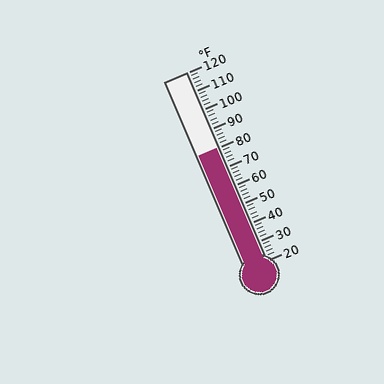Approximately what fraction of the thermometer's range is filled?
The thermometer is filled to approximately 60% of its range.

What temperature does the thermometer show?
The thermometer shows approximately 80°F.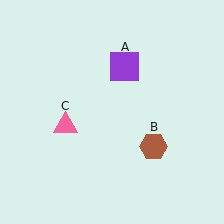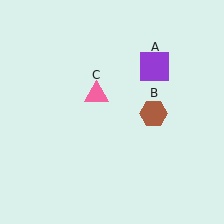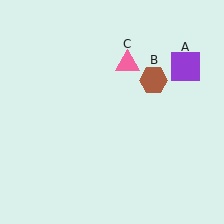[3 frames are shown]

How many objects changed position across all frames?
3 objects changed position: purple square (object A), brown hexagon (object B), pink triangle (object C).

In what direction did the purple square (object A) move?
The purple square (object A) moved right.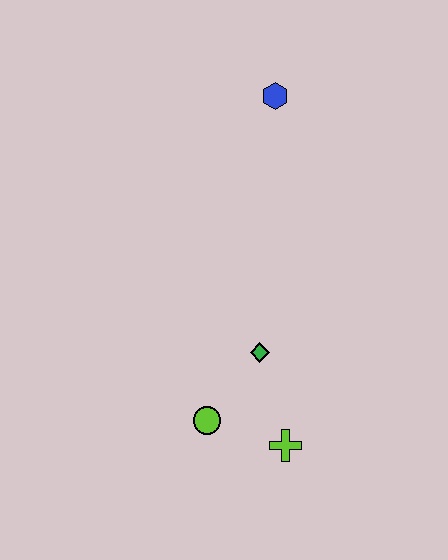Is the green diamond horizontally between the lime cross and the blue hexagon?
No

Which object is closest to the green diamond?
The lime circle is closest to the green diamond.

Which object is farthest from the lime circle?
The blue hexagon is farthest from the lime circle.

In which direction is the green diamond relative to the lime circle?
The green diamond is above the lime circle.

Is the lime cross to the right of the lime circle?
Yes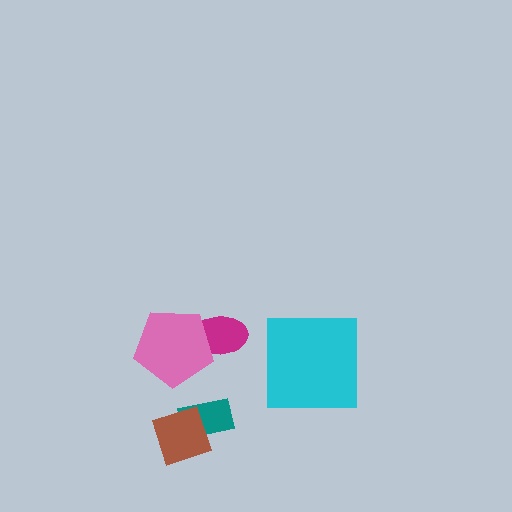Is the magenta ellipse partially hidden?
Yes, it is partially covered by another shape.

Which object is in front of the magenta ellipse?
The pink pentagon is in front of the magenta ellipse.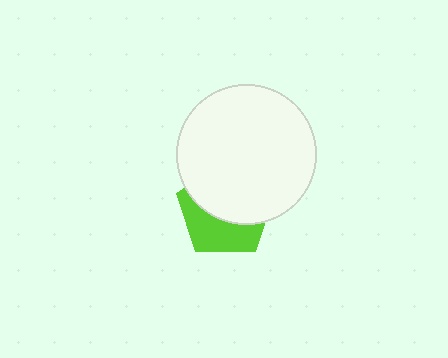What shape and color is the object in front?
The object in front is a white circle.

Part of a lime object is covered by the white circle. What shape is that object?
It is a pentagon.